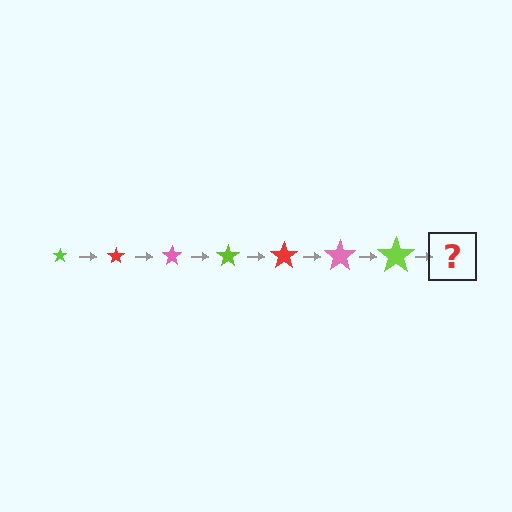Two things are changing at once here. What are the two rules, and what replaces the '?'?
The two rules are that the star grows larger each step and the color cycles through lime, red, and pink. The '?' should be a red star, larger than the previous one.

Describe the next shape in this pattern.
It should be a red star, larger than the previous one.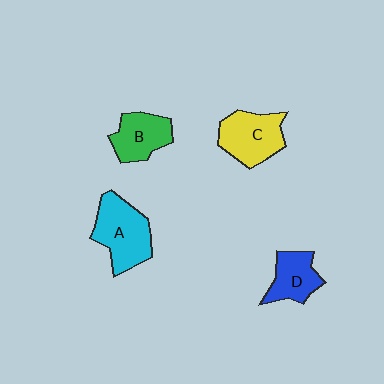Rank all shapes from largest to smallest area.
From largest to smallest: A (cyan), C (yellow), B (green), D (blue).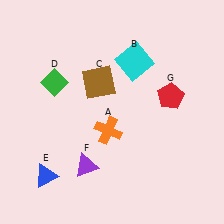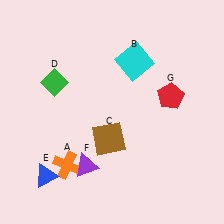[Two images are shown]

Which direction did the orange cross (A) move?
The orange cross (A) moved left.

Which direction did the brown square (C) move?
The brown square (C) moved down.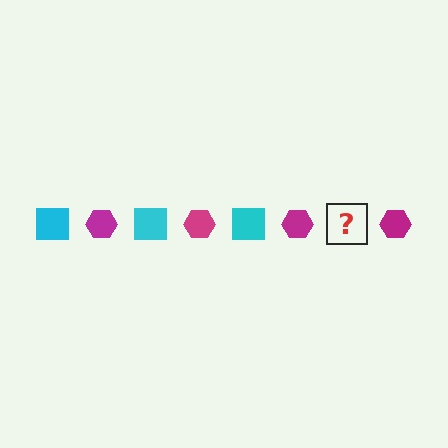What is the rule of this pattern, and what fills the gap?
The rule is that the pattern alternates between cyan square and magenta hexagon. The gap should be filled with a cyan square.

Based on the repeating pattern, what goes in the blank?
The blank should be a cyan square.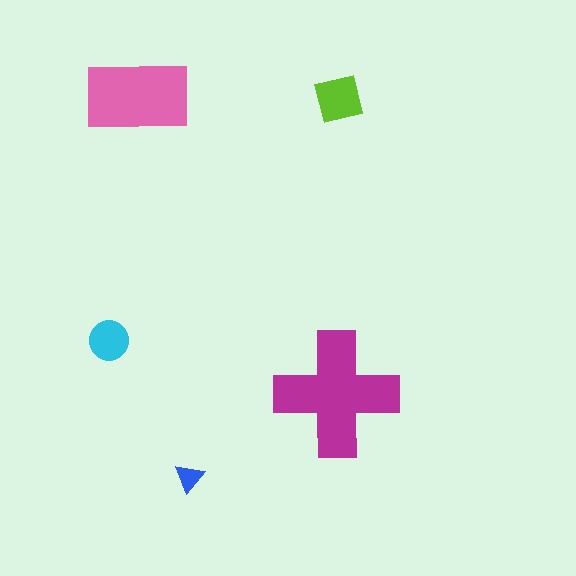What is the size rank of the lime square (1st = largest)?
3rd.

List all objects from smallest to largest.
The blue triangle, the cyan circle, the lime square, the pink rectangle, the magenta cross.